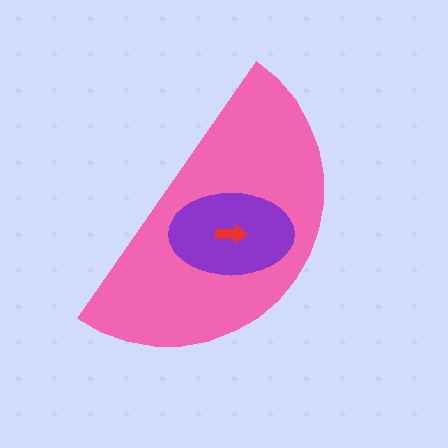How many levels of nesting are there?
3.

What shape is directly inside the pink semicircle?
The purple ellipse.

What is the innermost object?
The red arrow.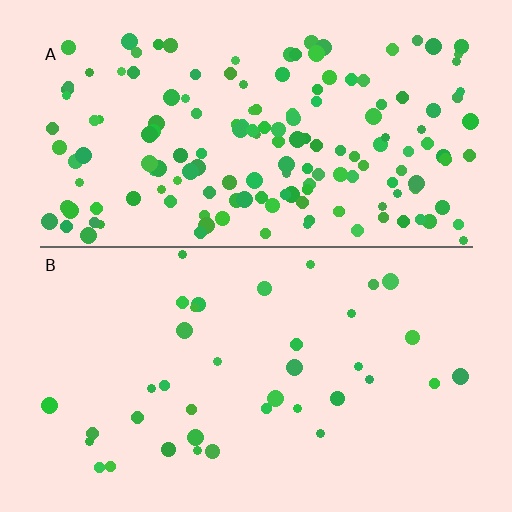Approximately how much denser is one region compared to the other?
Approximately 4.1× — region A over region B.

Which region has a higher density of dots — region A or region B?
A (the top).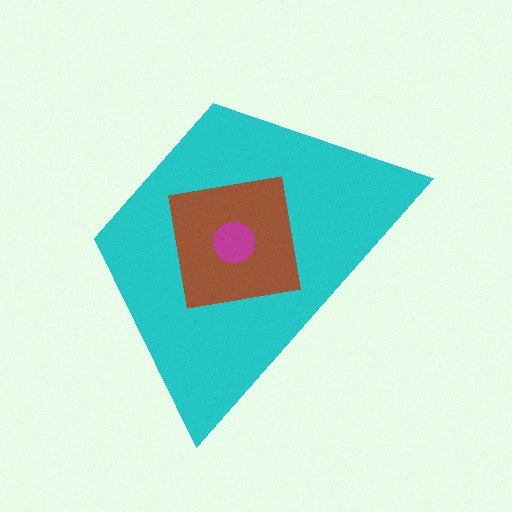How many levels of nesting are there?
3.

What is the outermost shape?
The cyan trapezoid.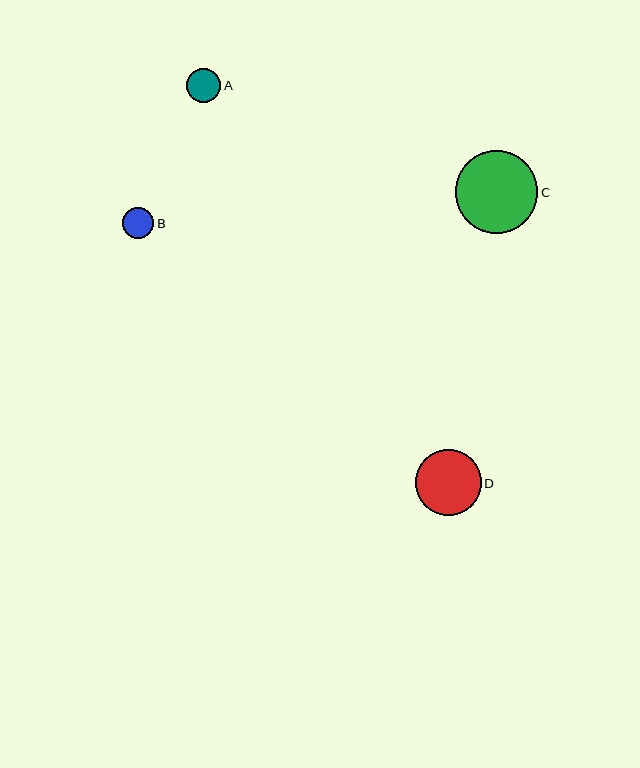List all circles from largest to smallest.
From largest to smallest: C, D, A, B.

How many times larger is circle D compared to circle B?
Circle D is approximately 2.1 times the size of circle B.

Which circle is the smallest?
Circle B is the smallest with a size of approximately 32 pixels.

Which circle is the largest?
Circle C is the largest with a size of approximately 82 pixels.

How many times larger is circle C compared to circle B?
Circle C is approximately 2.6 times the size of circle B.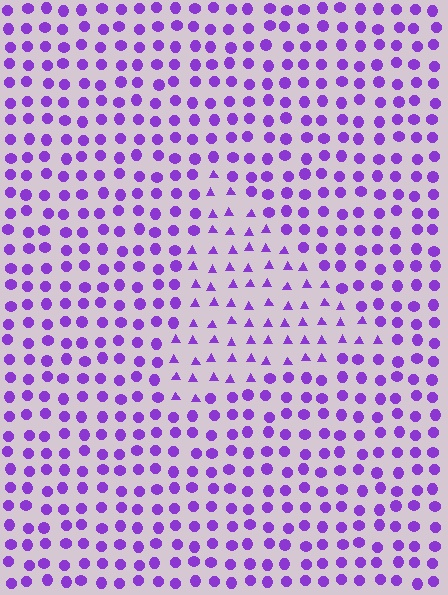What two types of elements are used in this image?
The image uses triangles inside the triangle region and circles outside it.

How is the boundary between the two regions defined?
The boundary is defined by a change in element shape: triangles inside vs. circles outside. All elements share the same color and spacing.